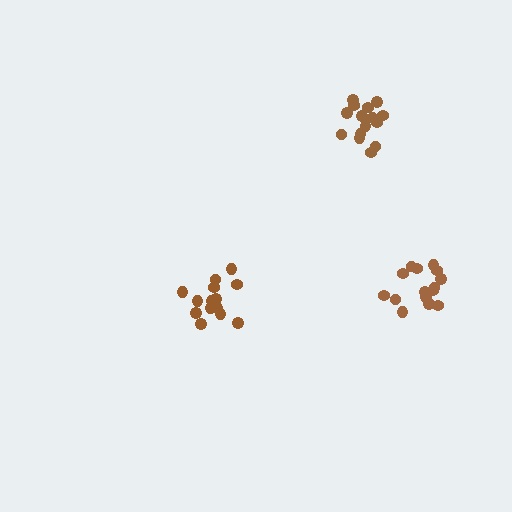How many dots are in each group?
Group 1: 15 dots, Group 2: 14 dots, Group 3: 15 dots (44 total).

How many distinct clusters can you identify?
There are 3 distinct clusters.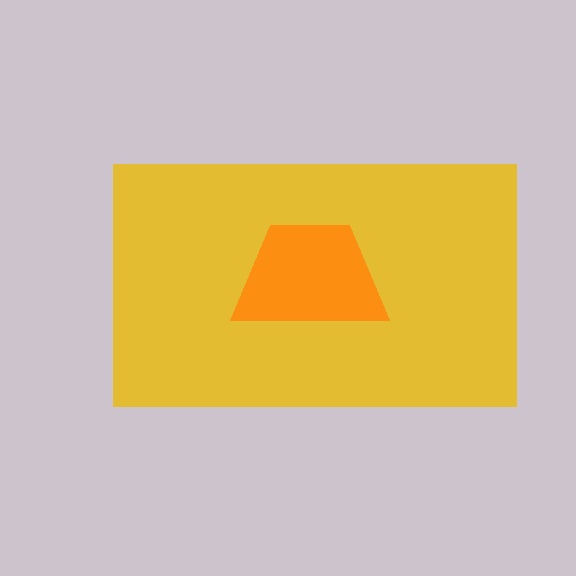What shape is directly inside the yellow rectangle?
The orange trapezoid.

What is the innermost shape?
The orange trapezoid.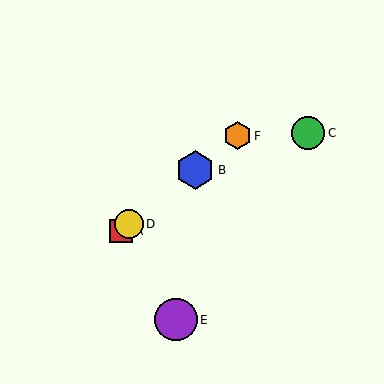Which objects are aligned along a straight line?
Objects A, B, D, F are aligned along a straight line.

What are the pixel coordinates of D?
Object D is at (129, 224).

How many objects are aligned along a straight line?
4 objects (A, B, D, F) are aligned along a straight line.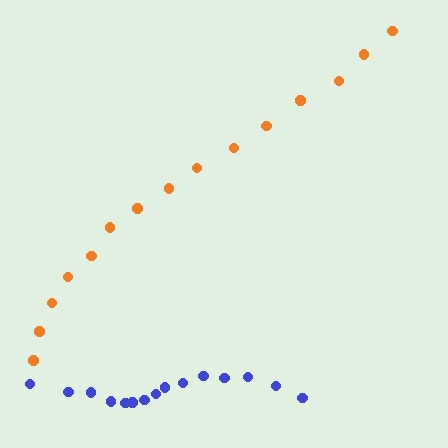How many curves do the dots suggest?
There are 2 distinct paths.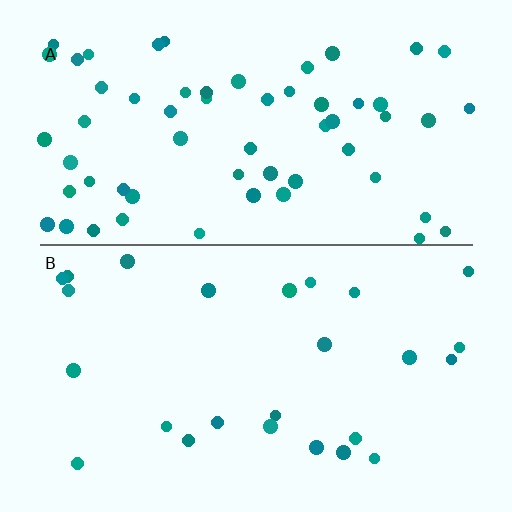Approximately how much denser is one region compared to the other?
Approximately 2.4× — region A over region B.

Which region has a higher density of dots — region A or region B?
A (the top).